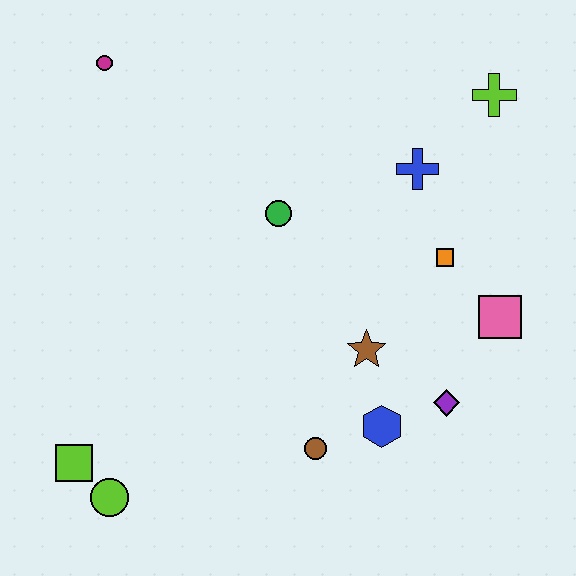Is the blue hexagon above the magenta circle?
No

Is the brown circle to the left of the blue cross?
Yes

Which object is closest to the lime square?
The lime circle is closest to the lime square.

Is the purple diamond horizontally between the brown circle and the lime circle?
No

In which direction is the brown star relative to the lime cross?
The brown star is below the lime cross.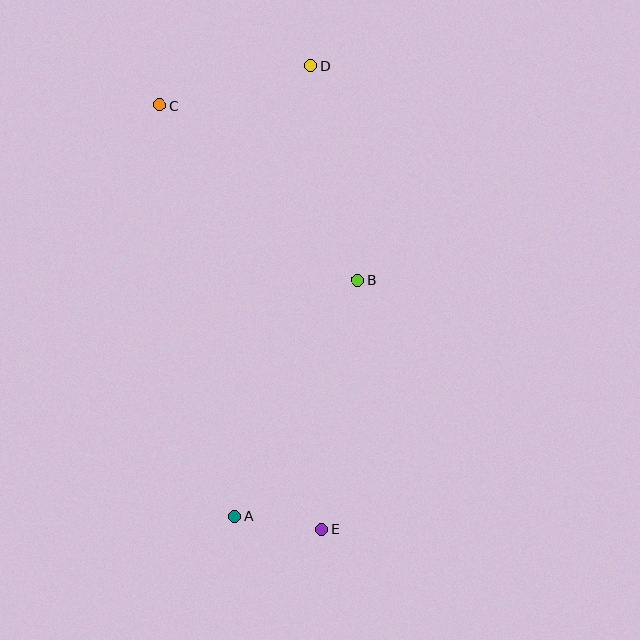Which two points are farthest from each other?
Points D and E are farthest from each other.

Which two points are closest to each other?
Points A and E are closest to each other.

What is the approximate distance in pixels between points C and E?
The distance between C and E is approximately 454 pixels.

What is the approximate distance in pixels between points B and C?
The distance between B and C is approximately 263 pixels.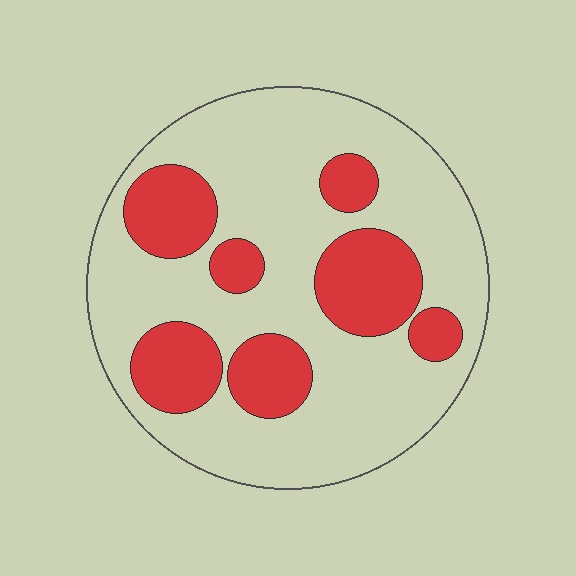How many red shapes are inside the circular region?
7.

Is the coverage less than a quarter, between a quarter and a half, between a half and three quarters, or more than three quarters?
Between a quarter and a half.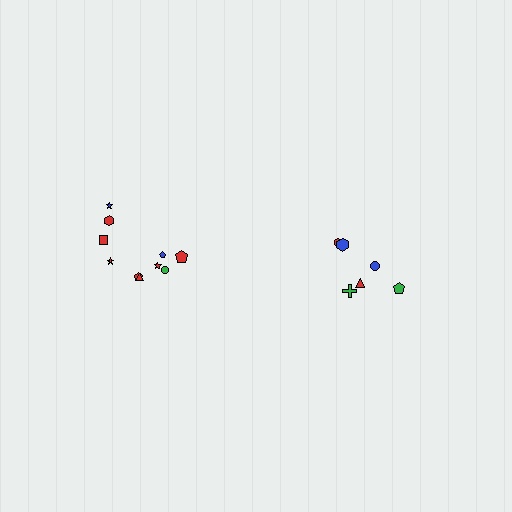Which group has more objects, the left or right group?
The left group.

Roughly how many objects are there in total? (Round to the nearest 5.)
Roughly 15 objects in total.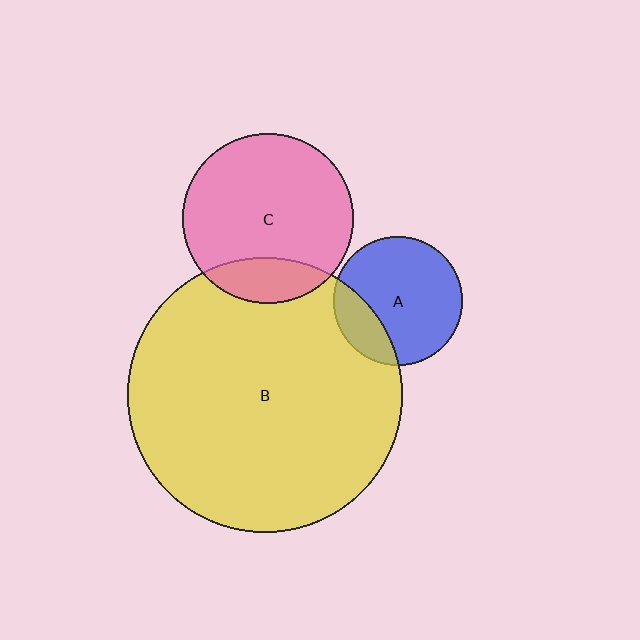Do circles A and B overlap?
Yes.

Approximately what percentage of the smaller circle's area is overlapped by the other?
Approximately 20%.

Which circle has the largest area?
Circle B (yellow).